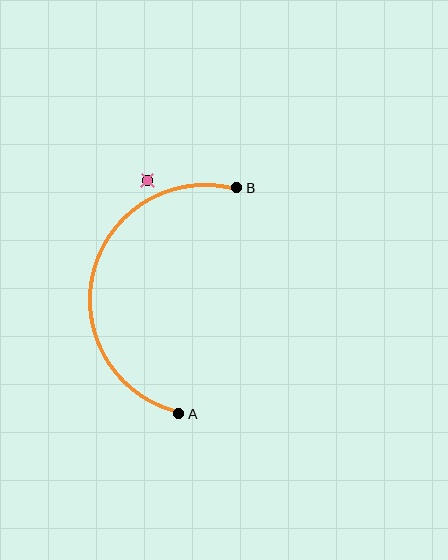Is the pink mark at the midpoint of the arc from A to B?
No — the pink mark does not lie on the arc at all. It sits slightly outside the curve.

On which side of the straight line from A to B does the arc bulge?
The arc bulges to the left of the straight line connecting A and B.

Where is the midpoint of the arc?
The arc midpoint is the point on the curve farthest from the straight line joining A and B. It sits to the left of that line.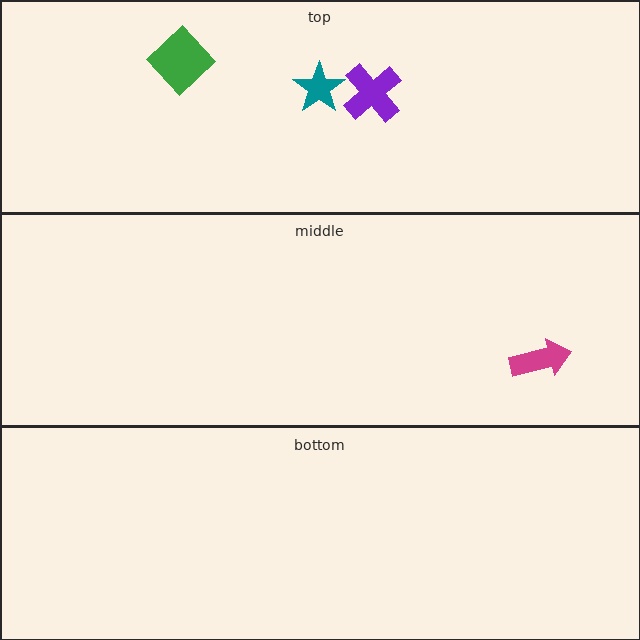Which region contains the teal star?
The top region.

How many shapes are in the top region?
3.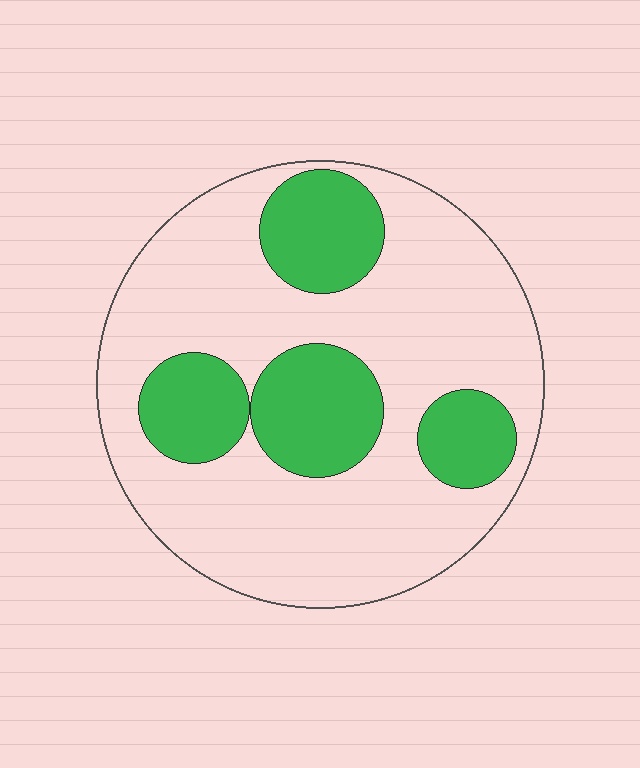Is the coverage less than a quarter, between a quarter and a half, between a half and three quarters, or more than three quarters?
Between a quarter and a half.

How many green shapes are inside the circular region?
4.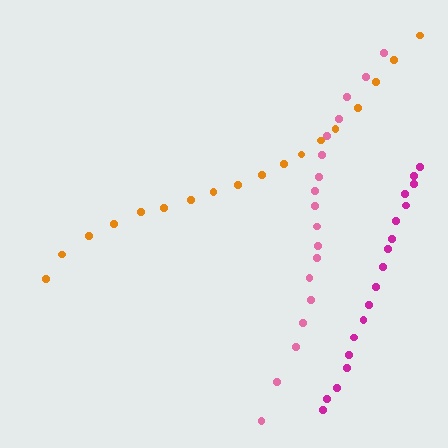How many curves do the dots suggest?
There are 3 distinct paths.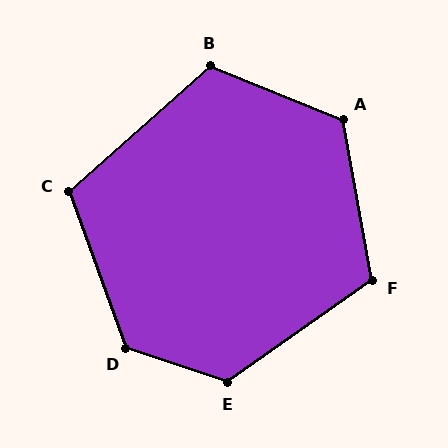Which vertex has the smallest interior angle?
C, at approximately 112 degrees.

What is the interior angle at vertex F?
Approximately 115 degrees (obtuse).